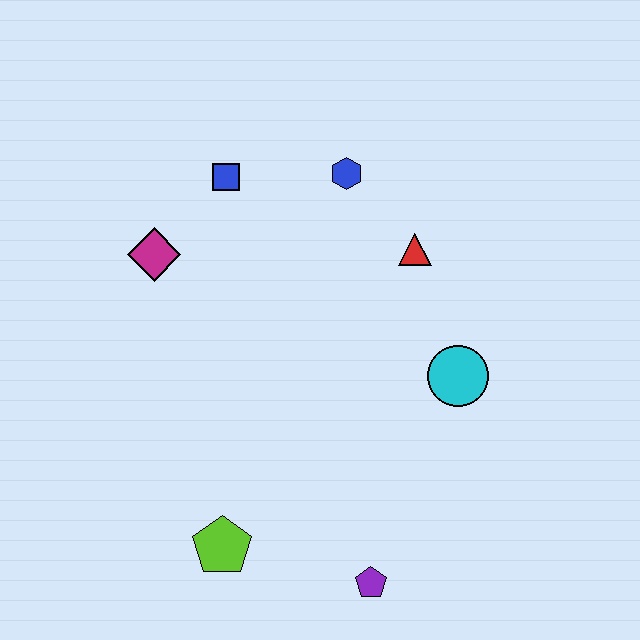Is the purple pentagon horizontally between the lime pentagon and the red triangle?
Yes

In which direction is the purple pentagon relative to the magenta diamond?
The purple pentagon is below the magenta diamond.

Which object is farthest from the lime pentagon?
The blue hexagon is farthest from the lime pentagon.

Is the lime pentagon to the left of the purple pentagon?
Yes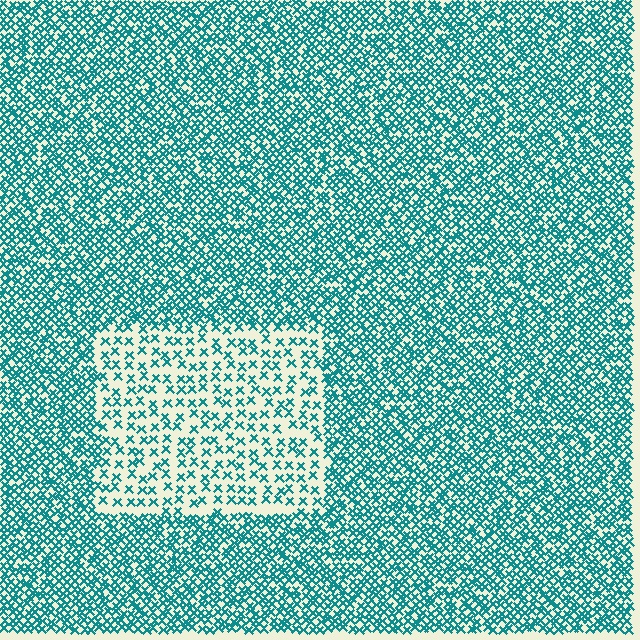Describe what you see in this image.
The image contains small teal elements arranged at two different densities. A rectangle-shaped region is visible where the elements are less densely packed than the surrounding area.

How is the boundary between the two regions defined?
The boundary is defined by a change in element density (approximately 2.4x ratio). All elements are the same color, size, and shape.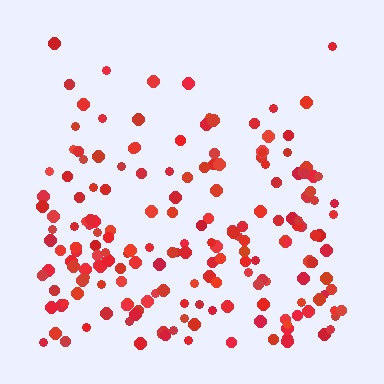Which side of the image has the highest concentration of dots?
The bottom.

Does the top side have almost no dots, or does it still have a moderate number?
Still a moderate number, just noticeably fewer than the bottom.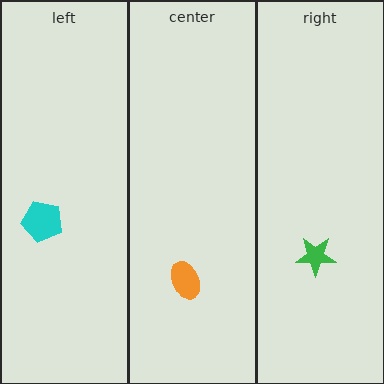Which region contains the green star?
The right region.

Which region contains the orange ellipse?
The center region.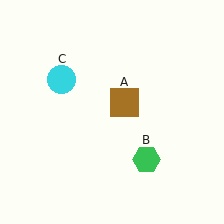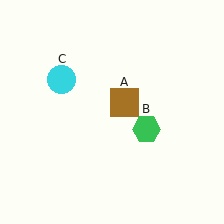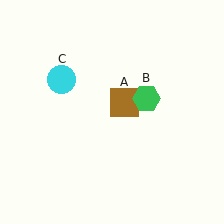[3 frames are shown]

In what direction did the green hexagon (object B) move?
The green hexagon (object B) moved up.